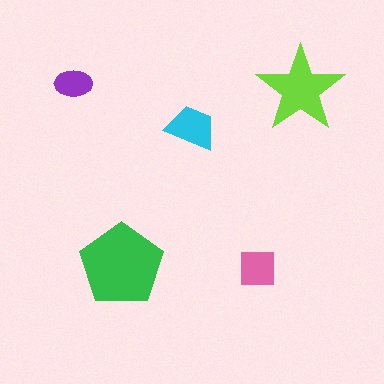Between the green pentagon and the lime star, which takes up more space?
The green pentagon.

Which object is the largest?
The green pentagon.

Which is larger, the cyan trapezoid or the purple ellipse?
The cyan trapezoid.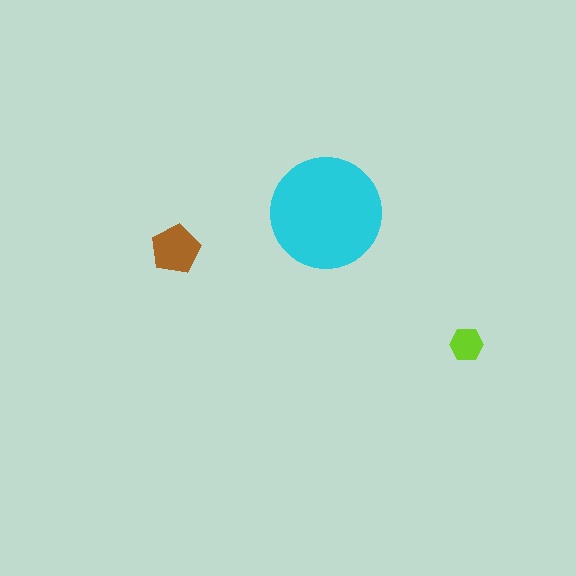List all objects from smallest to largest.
The lime hexagon, the brown pentagon, the cyan circle.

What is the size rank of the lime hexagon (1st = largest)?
3rd.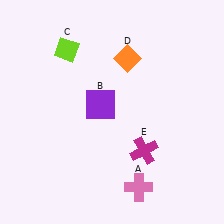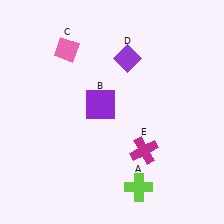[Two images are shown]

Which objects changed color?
A changed from pink to lime. C changed from lime to pink. D changed from orange to purple.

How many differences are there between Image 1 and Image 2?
There are 3 differences between the two images.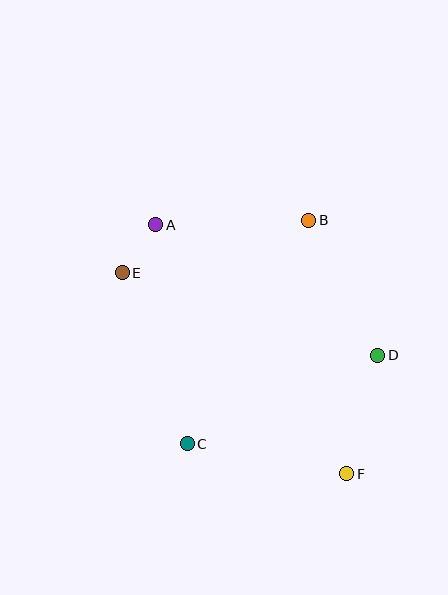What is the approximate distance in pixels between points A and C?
The distance between A and C is approximately 221 pixels.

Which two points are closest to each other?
Points A and E are closest to each other.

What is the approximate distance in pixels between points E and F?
The distance between E and F is approximately 301 pixels.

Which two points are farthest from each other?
Points A and F are farthest from each other.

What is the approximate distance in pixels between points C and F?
The distance between C and F is approximately 162 pixels.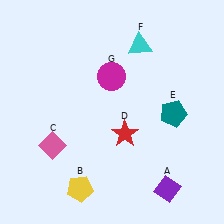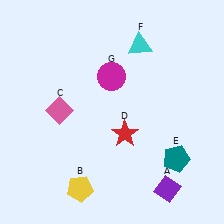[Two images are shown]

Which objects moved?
The objects that moved are: the pink diamond (C), the teal pentagon (E).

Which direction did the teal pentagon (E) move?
The teal pentagon (E) moved down.